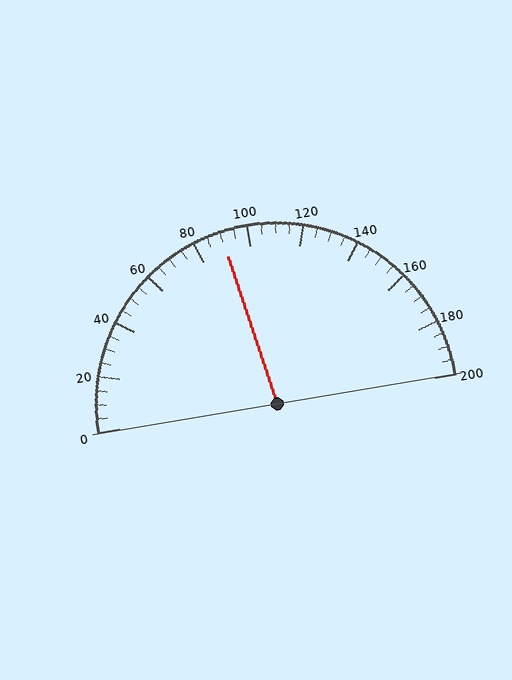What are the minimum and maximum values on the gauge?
The gauge ranges from 0 to 200.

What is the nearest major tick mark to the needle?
The nearest major tick mark is 80.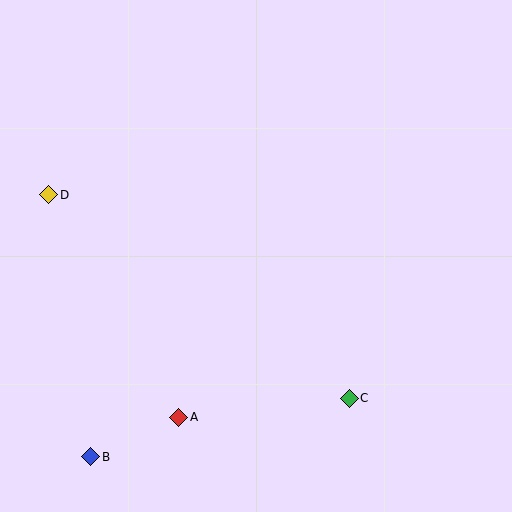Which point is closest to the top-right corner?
Point C is closest to the top-right corner.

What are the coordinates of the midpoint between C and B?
The midpoint between C and B is at (220, 427).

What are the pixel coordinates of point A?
Point A is at (179, 417).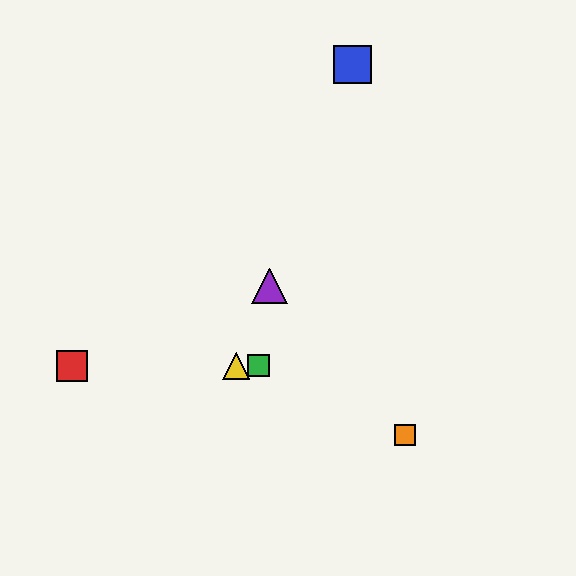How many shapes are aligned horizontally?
3 shapes (the red square, the green square, the yellow triangle) are aligned horizontally.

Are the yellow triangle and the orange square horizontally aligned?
No, the yellow triangle is at y≈366 and the orange square is at y≈435.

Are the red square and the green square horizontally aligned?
Yes, both are at y≈366.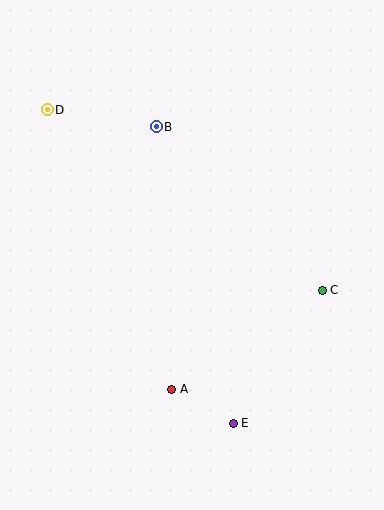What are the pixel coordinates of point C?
Point C is at (322, 290).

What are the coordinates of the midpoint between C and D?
The midpoint between C and D is at (185, 200).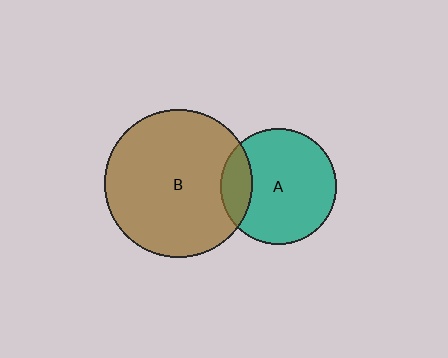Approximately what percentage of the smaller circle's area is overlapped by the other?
Approximately 20%.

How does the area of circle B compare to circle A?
Approximately 1.6 times.